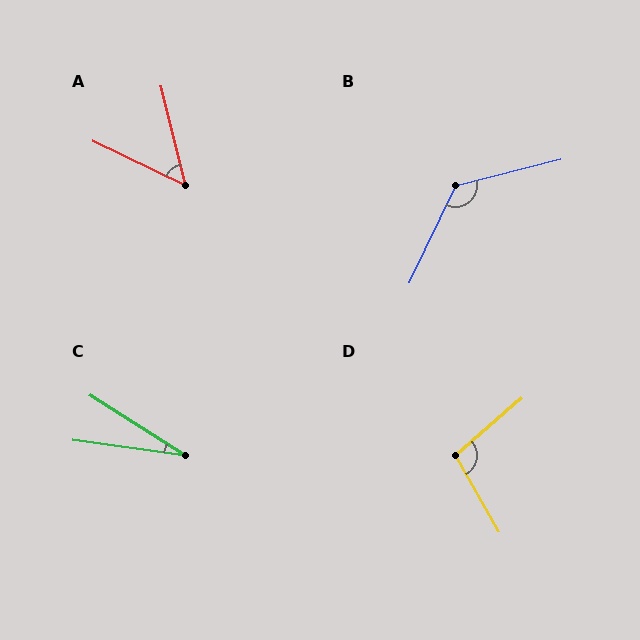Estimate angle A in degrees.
Approximately 50 degrees.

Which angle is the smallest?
C, at approximately 25 degrees.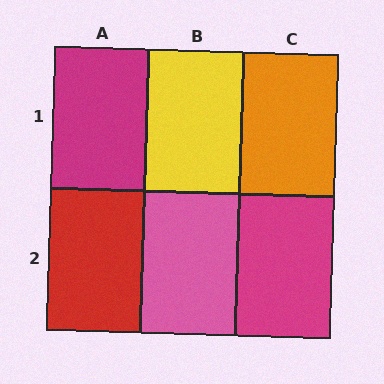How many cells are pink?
1 cell is pink.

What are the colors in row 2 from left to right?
Red, pink, magenta.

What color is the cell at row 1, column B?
Yellow.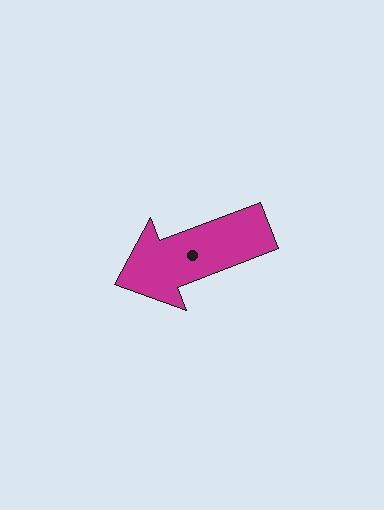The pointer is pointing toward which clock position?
Roughly 8 o'clock.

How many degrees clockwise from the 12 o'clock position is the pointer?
Approximately 249 degrees.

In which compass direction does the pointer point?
West.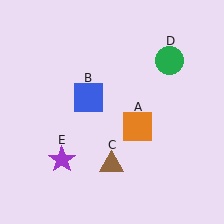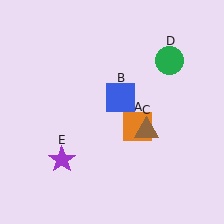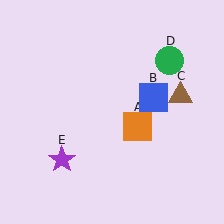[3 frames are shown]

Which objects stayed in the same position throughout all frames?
Orange square (object A) and green circle (object D) and purple star (object E) remained stationary.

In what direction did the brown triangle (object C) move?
The brown triangle (object C) moved up and to the right.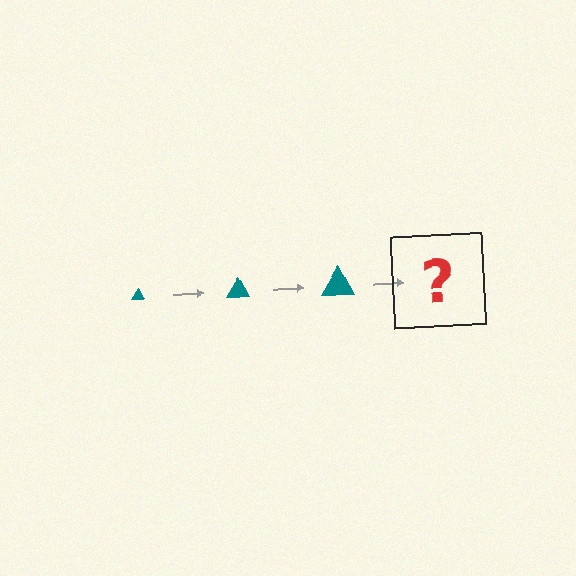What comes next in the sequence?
The next element should be a teal triangle, larger than the previous one.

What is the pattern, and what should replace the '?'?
The pattern is that the triangle gets progressively larger each step. The '?' should be a teal triangle, larger than the previous one.